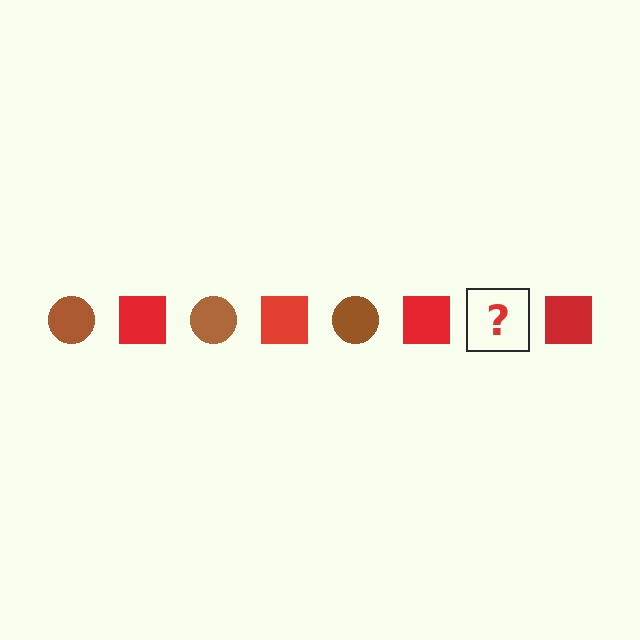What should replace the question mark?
The question mark should be replaced with a brown circle.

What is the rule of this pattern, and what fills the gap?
The rule is that the pattern alternates between brown circle and red square. The gap should be filled with a brown circle.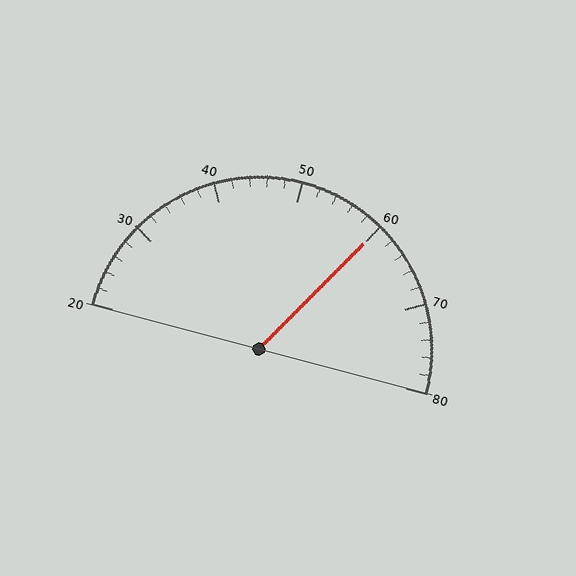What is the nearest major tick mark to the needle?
The nearest major tick mark is 60.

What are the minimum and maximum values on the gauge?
The gauge ranges from 20 to 80.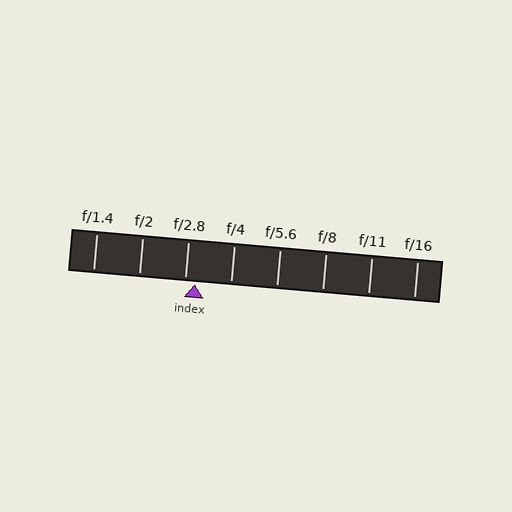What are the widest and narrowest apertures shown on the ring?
The widest aperture shown is f/1.4 and the narrowest is f/16.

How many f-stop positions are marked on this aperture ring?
There are 8 f-stop positions marked.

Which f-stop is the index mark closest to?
The index mark is closest to f/2.8.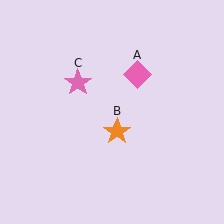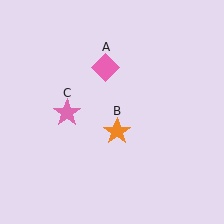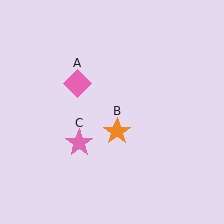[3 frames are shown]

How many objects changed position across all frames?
2 objects changed position: pink diamond (object A), pink star (object C).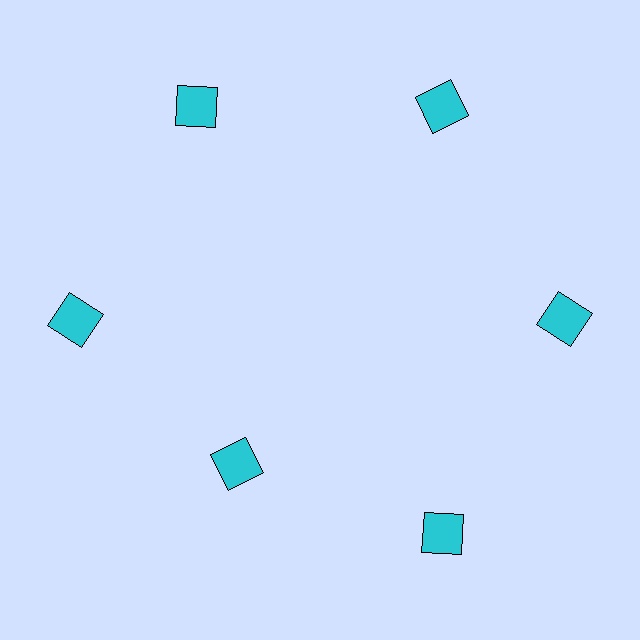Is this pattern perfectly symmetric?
No. The 6 cyan squares are arranged in a ring, but one element near the 7 o'clock position is pulled inward toward the center, breaking the 6-fold rotational symmetry.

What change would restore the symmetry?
The symmetry would be restored by moving it outward, back onto the ring so that all 6 squares sit at equal angles and equal distance from the center.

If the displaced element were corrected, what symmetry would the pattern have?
It would have 6-fold rotational symmetry — the pattern would map onto itself every 60 degrees.